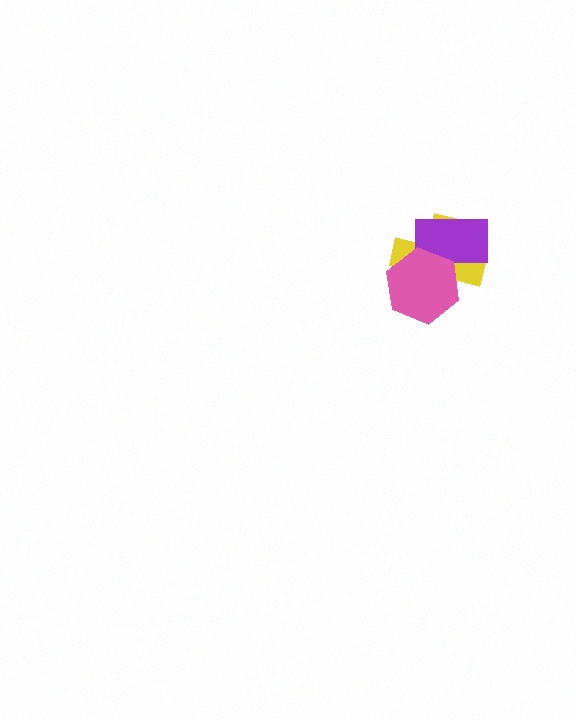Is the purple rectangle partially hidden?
Yes, it is partially covered by another shape.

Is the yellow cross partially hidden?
Yes, it is partially covered by another shape.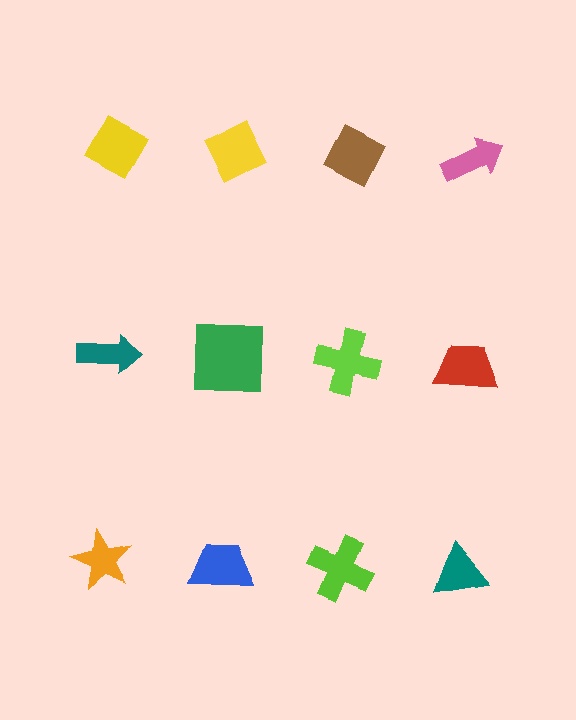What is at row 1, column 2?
A yellow diamond.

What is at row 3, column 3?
A lime cross.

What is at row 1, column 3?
A brown diamond.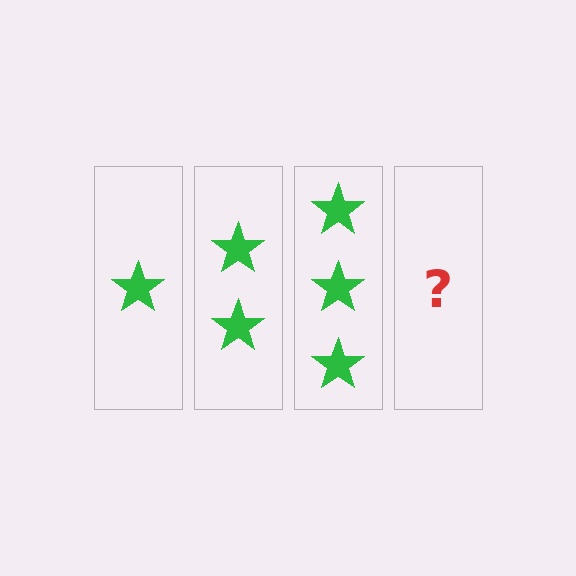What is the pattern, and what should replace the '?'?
The pattern is that each step adds one more star. The '?' should be 4 stars.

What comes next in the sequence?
The next element should be 4 stars.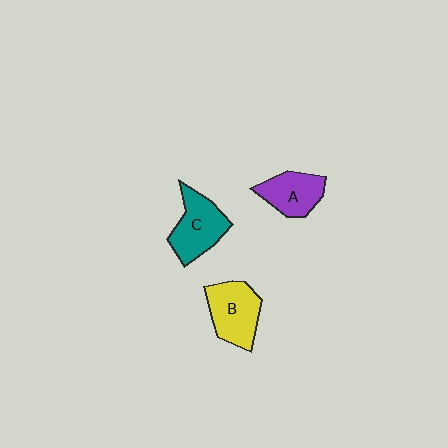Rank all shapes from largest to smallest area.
From largest to smallest: B (yellow), C (teal), A (purple).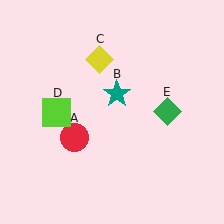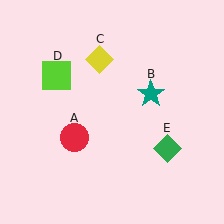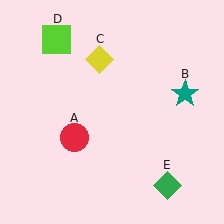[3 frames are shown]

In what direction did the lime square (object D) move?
The lime square (object D) moved up.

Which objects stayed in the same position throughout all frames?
Red circle (object A) and yellow diamond (object C) remained stationary.